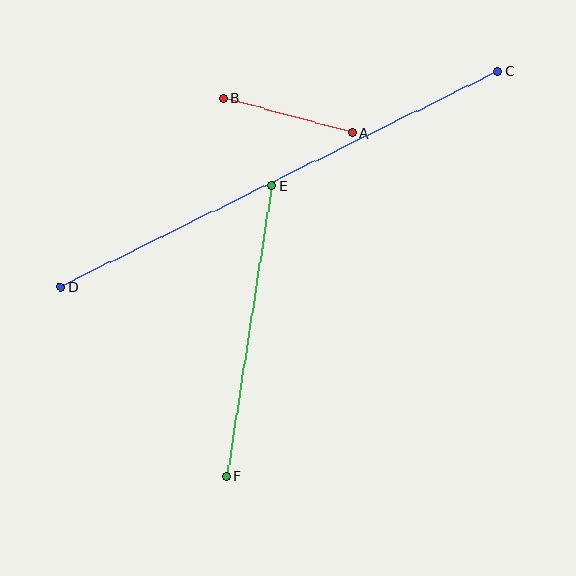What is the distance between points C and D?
The distance is approximately 487 pixels.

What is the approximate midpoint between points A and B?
The midpoint is at approximately (288, 116) pixels.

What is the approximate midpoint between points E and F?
The midpoint is at approximately (249, 331) pixels.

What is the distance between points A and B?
The distance is approximately 134 pixels.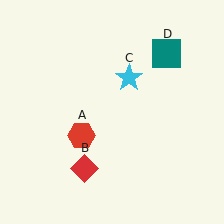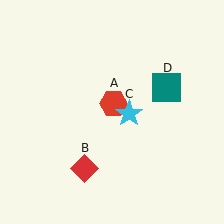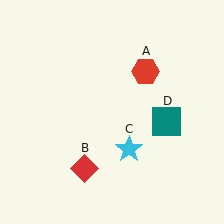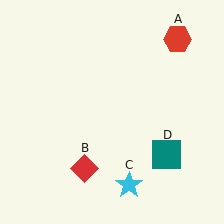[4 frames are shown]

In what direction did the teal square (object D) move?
The teal square (object D) moved down.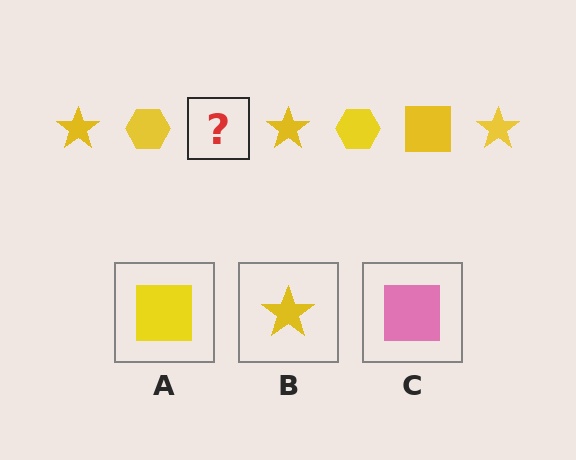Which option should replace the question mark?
Option A.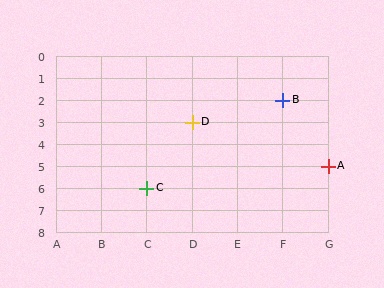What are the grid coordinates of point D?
Point D is at grid coordinates (D, 3).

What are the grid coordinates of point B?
Point B is at grid coordinates (F, 2).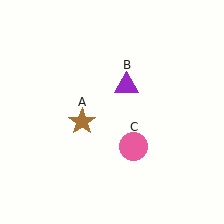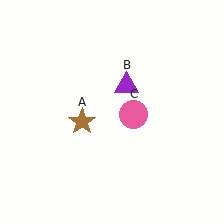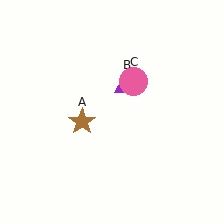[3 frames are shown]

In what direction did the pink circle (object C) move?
The pink circle (object C) moved up.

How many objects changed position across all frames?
1 object changed position: pink circle (object C).